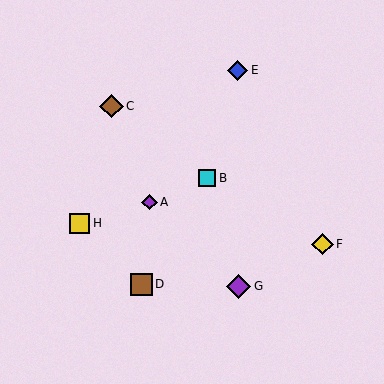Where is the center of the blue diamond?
The center of the blue diamond is at (238, 70).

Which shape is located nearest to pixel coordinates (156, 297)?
The brown square (labeled D) at (141, 284) is nearest to that location.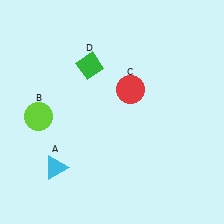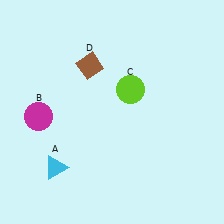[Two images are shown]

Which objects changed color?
B changed from lime to magenta. C changed from red to lime. D changed from green to brown.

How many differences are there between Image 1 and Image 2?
There are 3 differences between the two images.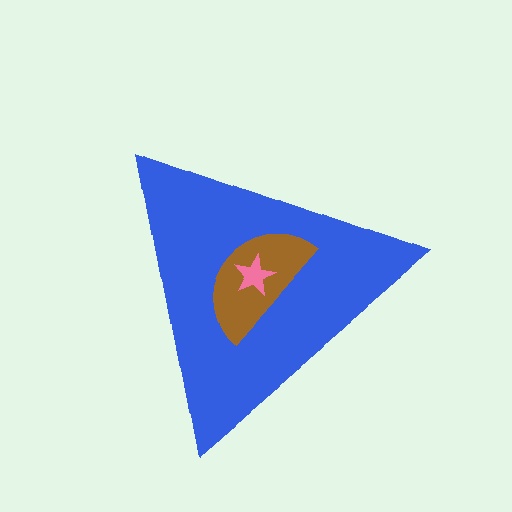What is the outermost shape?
The blue triangle.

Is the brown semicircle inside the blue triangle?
Yes.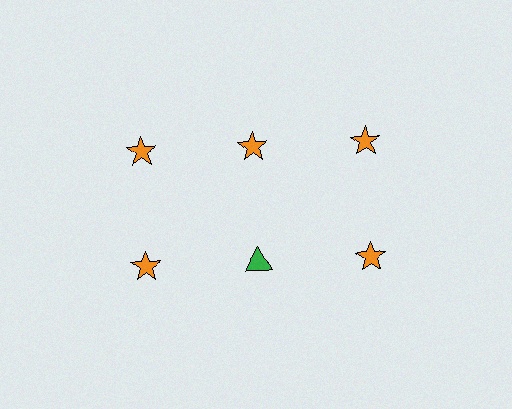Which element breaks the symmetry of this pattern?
The green triangle in the second row, second from left column breaks the symmetry. All other shapes are orange stars.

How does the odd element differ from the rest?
It differs in both color (green instead of orange) and shape (triangle instead of star).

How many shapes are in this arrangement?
There are 6 shapes arranged in a grid pattern.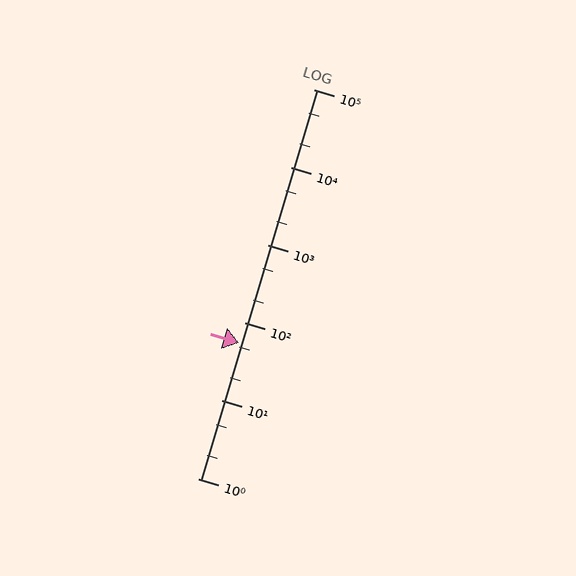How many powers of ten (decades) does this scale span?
The scale spans 5 decades, from 1 to 100000.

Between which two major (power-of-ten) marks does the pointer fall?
The pointer is between 10 and 100.